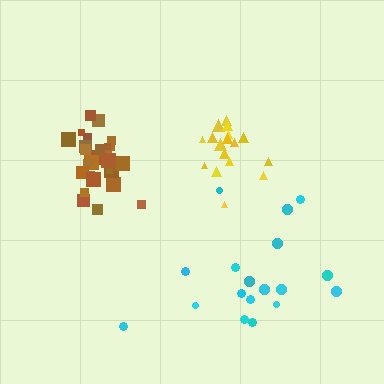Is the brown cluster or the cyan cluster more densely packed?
Brown.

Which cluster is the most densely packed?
Brown.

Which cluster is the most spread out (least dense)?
Cyan.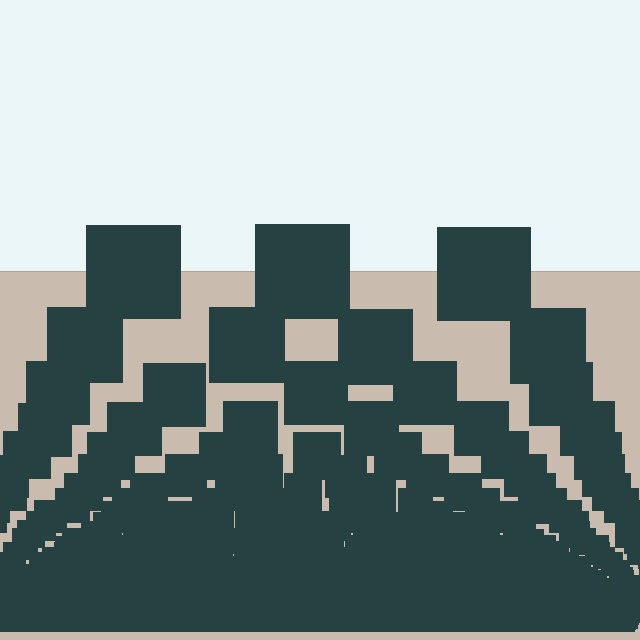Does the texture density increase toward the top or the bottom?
Density increases toward the bottom.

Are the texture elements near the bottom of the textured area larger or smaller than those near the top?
Smaller. The gradient is inverted — elements near the bottom are smaller and denser.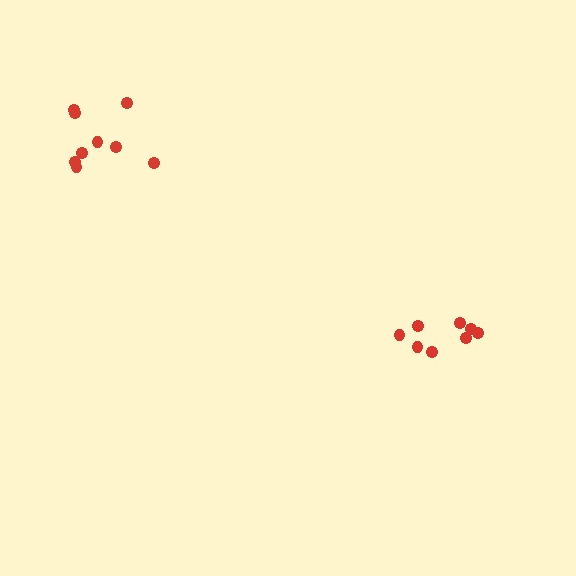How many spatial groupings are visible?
There are 2 spatial groupings.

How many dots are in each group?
Group 1: 8 dots, Group 2: 9 dots (17 total).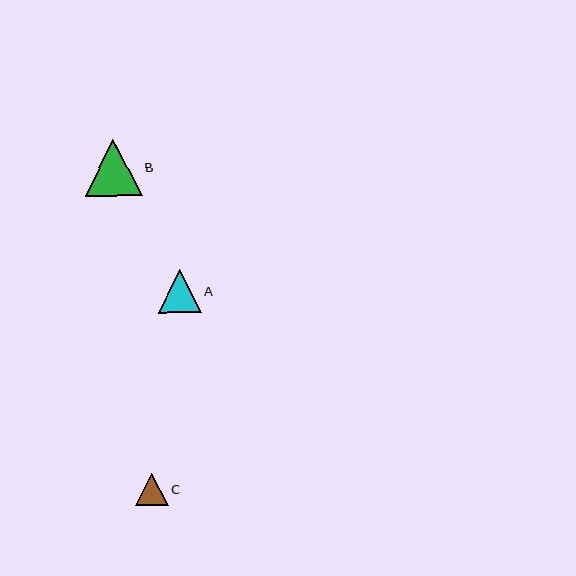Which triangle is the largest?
Triangle B is the largest with a size of approximately 57 pixels.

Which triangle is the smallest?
Triangle C is the smallest with a size of approximately 32 pixels.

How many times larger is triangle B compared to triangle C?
Triangle B is approximately 1.8 times the size of triangle C.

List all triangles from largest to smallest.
From largest to smallest: B, A, C.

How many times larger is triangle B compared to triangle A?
Triangle B is approximately 1.3 times the size of triangle A.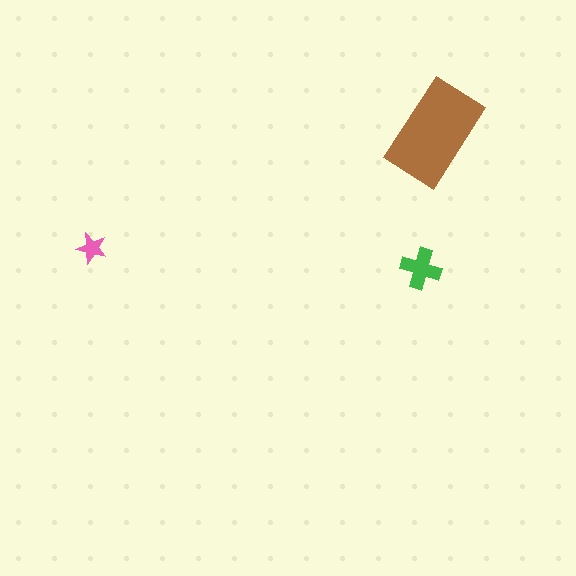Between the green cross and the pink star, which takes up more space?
The green cross.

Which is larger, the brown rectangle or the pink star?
The brown rectangle.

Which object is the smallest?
The pink star.